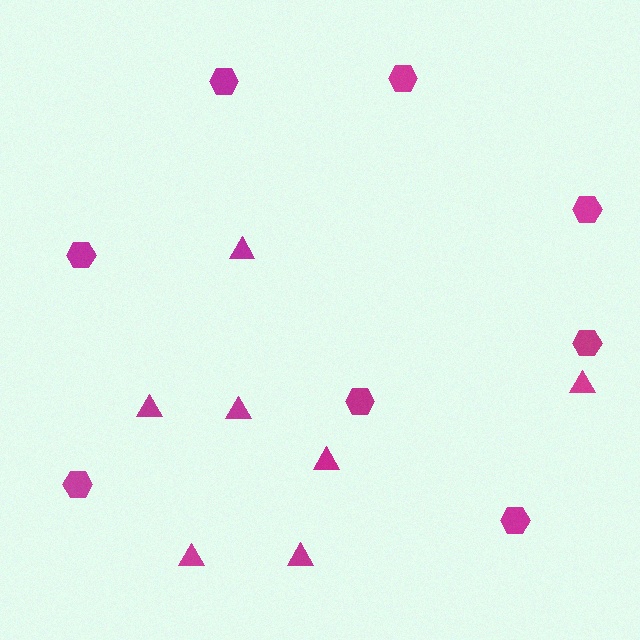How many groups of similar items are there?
There are 2 groups: one group of triangles (7) and one group of hexagons (8).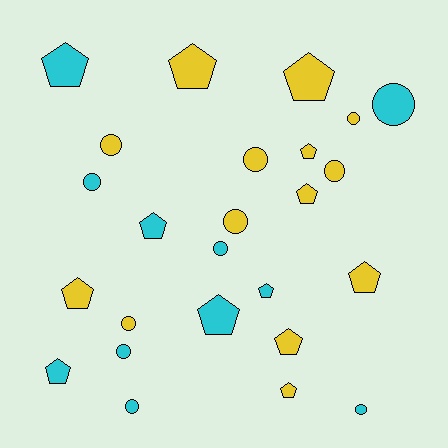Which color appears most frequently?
Yellow, with 14 objects.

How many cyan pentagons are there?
There are 5 cyan pentagons.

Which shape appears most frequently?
Pentagon, with 13 objects.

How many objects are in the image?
There are 25 objects.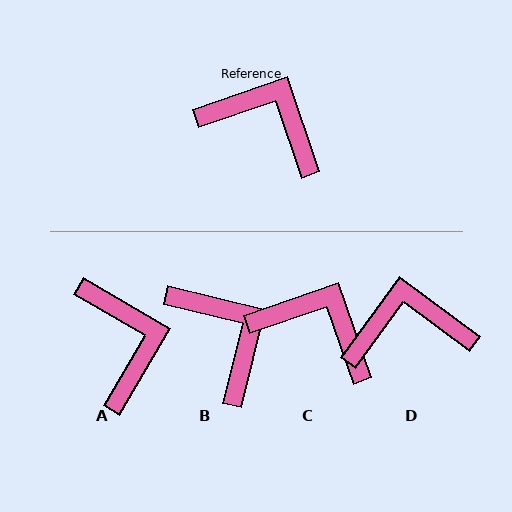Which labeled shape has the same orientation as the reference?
C.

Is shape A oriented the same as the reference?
No, it is off by about 49 degrees.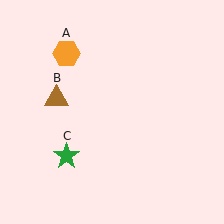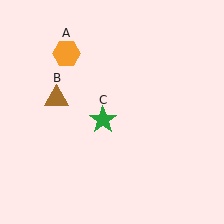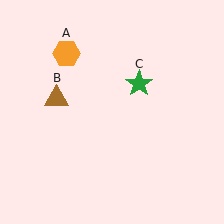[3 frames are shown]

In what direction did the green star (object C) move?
The green star (object C) moved up and to the right.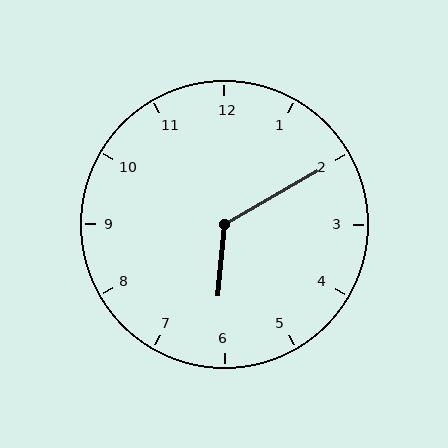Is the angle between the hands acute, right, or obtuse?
It is obtuse.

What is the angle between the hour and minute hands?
Approximately 125 degrees.